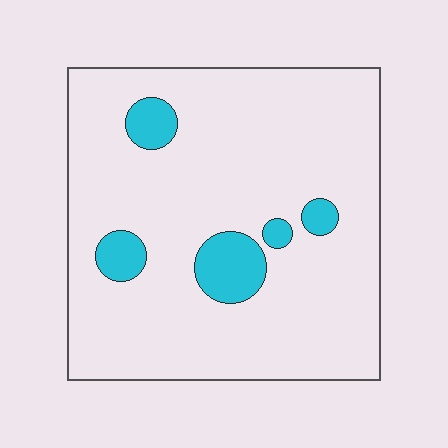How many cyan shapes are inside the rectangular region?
5.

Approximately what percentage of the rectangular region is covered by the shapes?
Approximately 10%.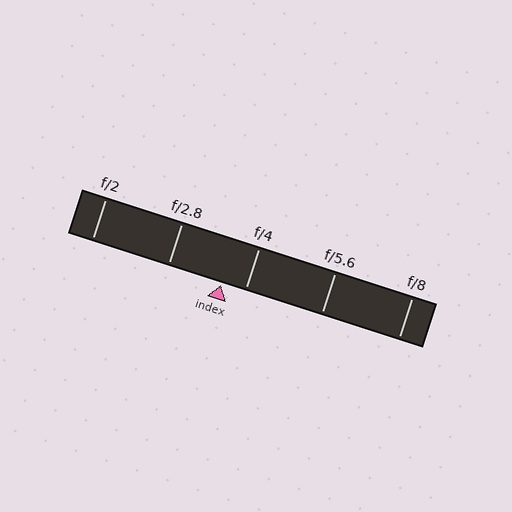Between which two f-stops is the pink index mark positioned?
The index mark is between f/2.8 and f/4.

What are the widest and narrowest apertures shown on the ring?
The widest aperture shown is f/2 and the narrowest is f/8.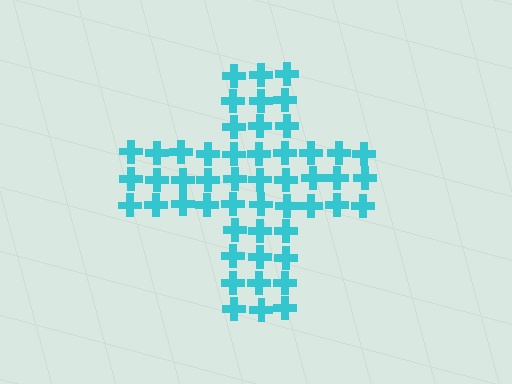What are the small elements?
The small elements are crosses.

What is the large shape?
The large shape is a cross.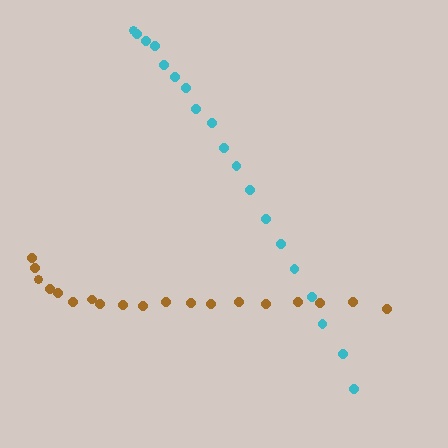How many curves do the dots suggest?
There are 2 distinct paths.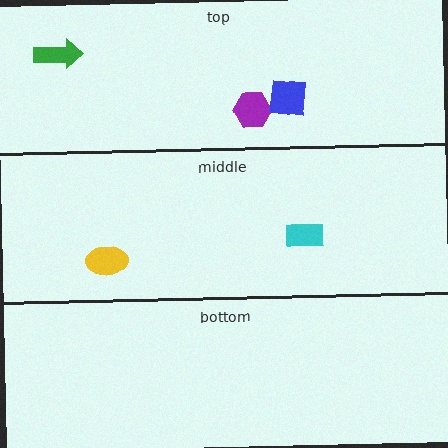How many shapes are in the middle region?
2.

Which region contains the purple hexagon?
The top region.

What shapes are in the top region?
The purple hexagon, the green arrow, the blue square.